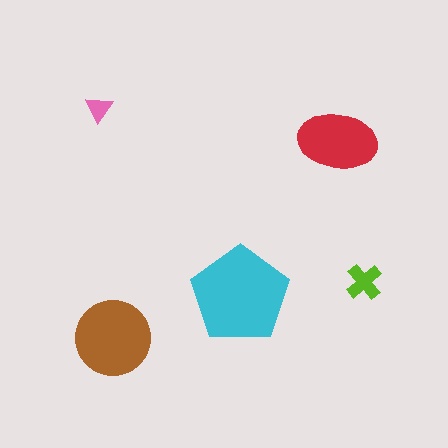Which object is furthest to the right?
The lime cross is rightmost.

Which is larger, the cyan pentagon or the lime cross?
The cyan pentagon.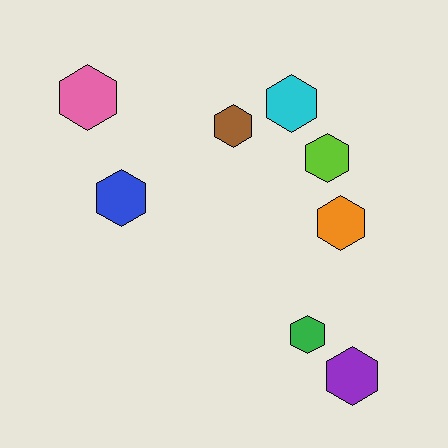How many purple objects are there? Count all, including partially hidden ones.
There is 1 purple object.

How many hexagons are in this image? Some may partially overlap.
There are 8 hexagons.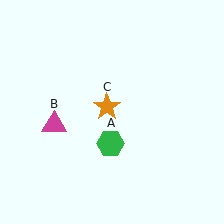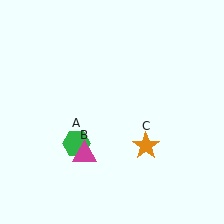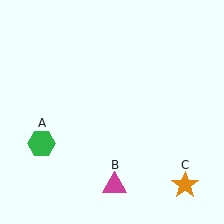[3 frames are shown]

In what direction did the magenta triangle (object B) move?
The magenta triangle (object B) moved down and to the right.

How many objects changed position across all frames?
3 objects changed position: green hexagon (object A), magenta triangle (object B), orange star (object C).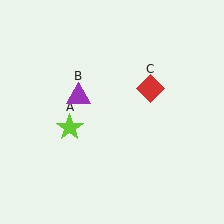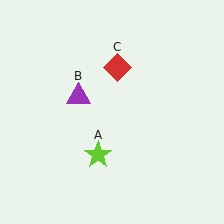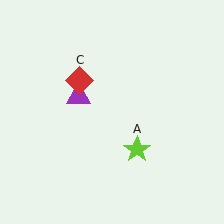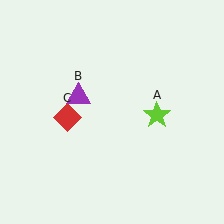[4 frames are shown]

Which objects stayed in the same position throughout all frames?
Purple triangle (object B) remained stationary.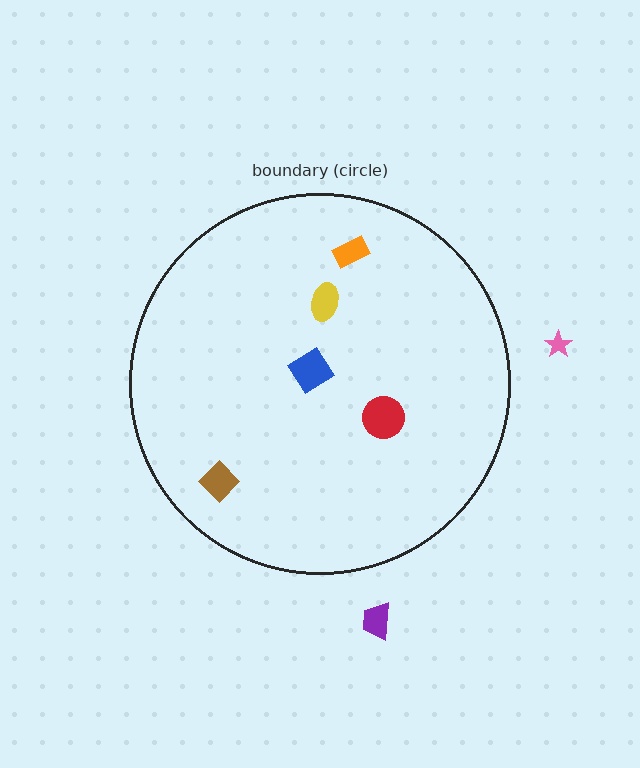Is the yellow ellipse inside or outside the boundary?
Inside.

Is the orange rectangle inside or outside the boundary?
Inside.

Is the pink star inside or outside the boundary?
Outside.